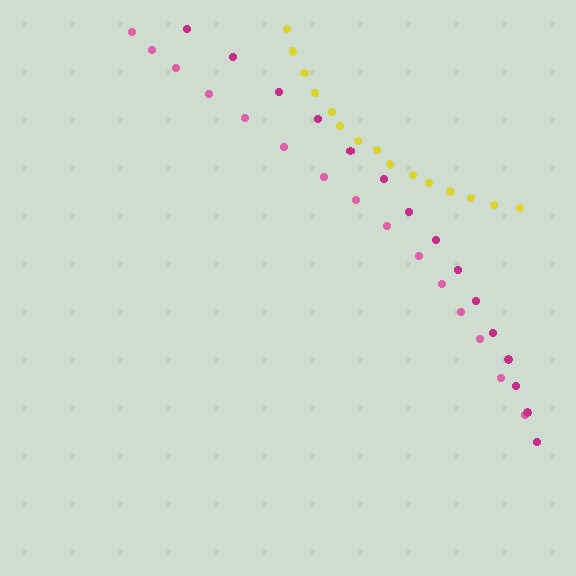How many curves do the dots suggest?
There are 3 distinct paths.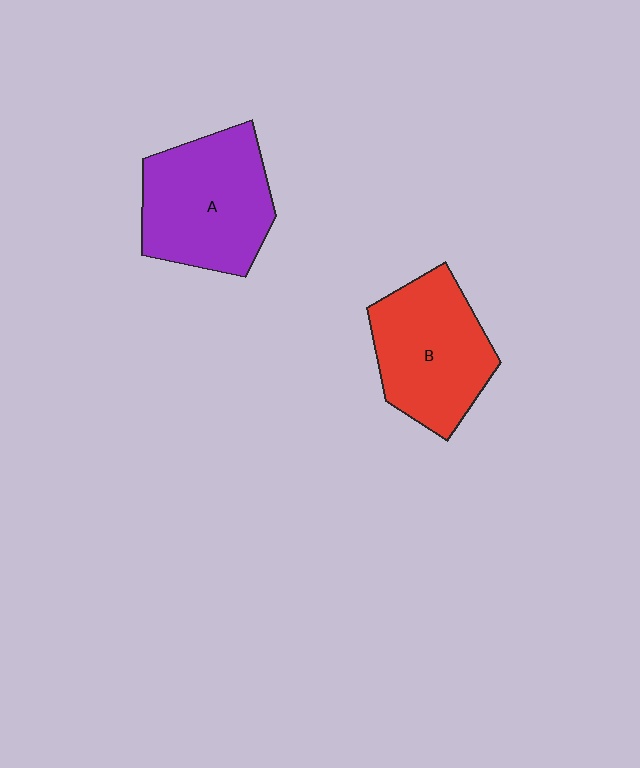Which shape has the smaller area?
Shape B (red).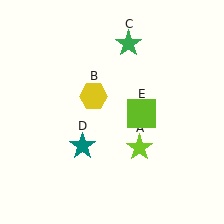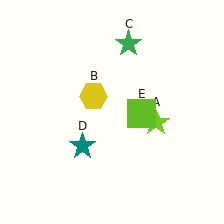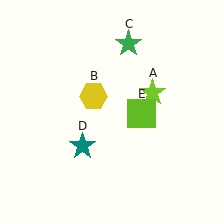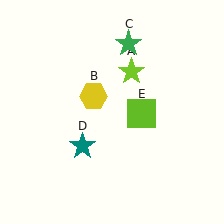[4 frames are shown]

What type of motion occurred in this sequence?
The lime star (object A) rotated counterclockwise around the center of the scene.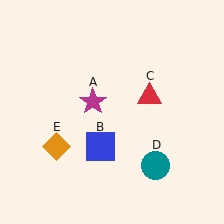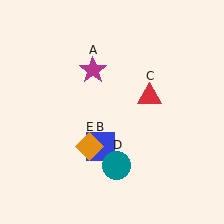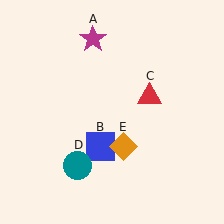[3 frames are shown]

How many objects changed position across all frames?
3 objects changed position: magenta star (object A), teal circle (object D), orange diamond (object E).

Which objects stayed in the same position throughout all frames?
Blue square (object B) and red triangle (object C) remained stationary.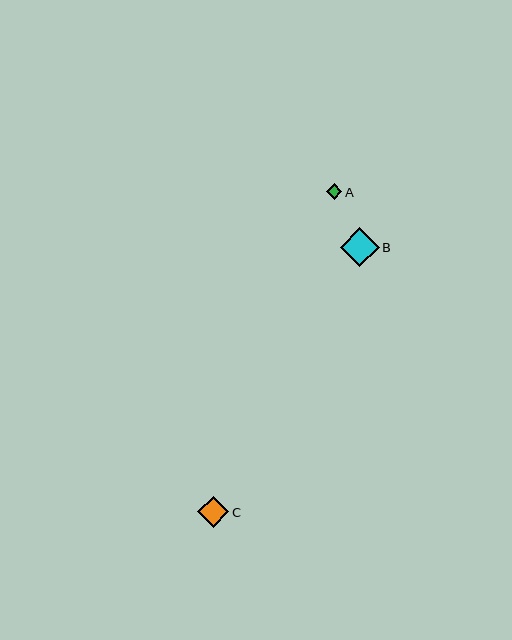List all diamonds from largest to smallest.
From largest to smallest: B, C, A.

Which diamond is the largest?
Diamond B is the largest with a size of approximately 39 pixels.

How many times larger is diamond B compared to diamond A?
Diamond B is approximately 2.5 times the size of diamond A.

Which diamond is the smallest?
Diamond A is the smallest with a size of approximately 15 pixels.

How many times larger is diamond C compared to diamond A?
Diamond C is approximately 2.0 times the size of diamond A.